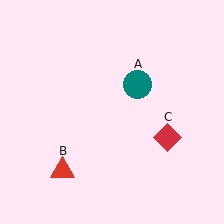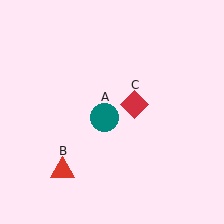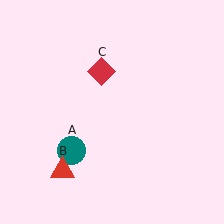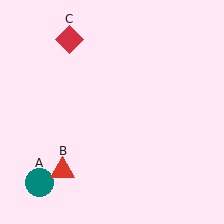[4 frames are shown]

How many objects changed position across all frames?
2 objects changed position: teal circle (object A), red diamond (object C).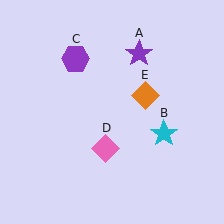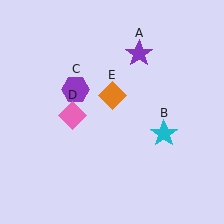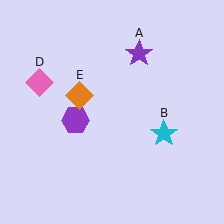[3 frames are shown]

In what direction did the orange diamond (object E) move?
The orange diamond (object E) moved left.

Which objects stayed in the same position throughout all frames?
Purple star (object A) and cyan star (object B) remained stationary.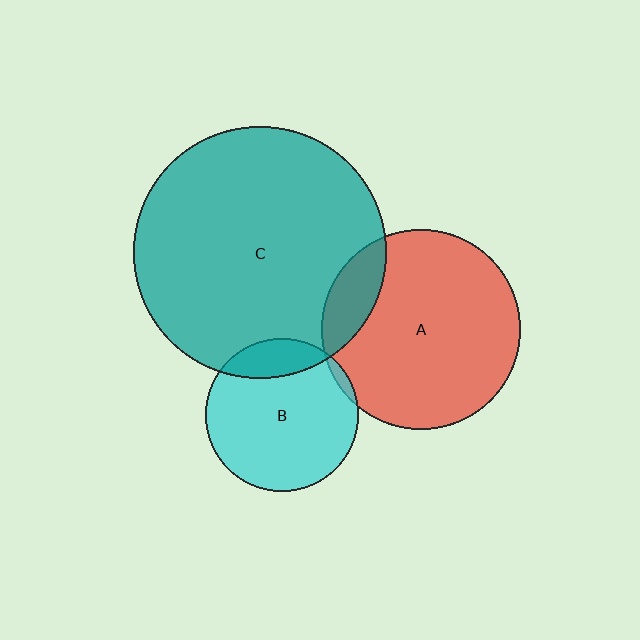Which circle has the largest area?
Circle C (teal).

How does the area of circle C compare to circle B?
Approximately 2.7 times.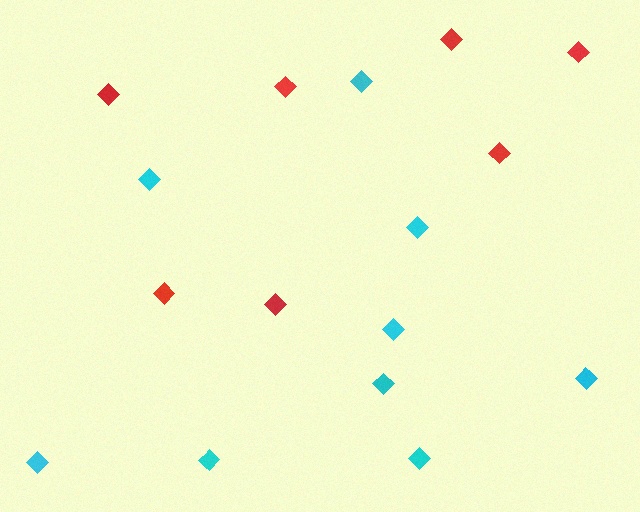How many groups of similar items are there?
There are 2 groups: one group of cyan diamonds (9) and one group of red diamonds (7).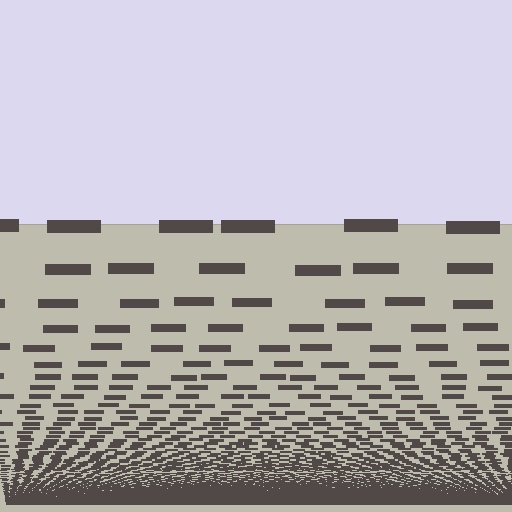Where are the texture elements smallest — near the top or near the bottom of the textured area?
Near the bottom.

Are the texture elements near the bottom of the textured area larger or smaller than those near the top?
Smaller. The gradient is inverted — elements near the bottom are smaller and denser.